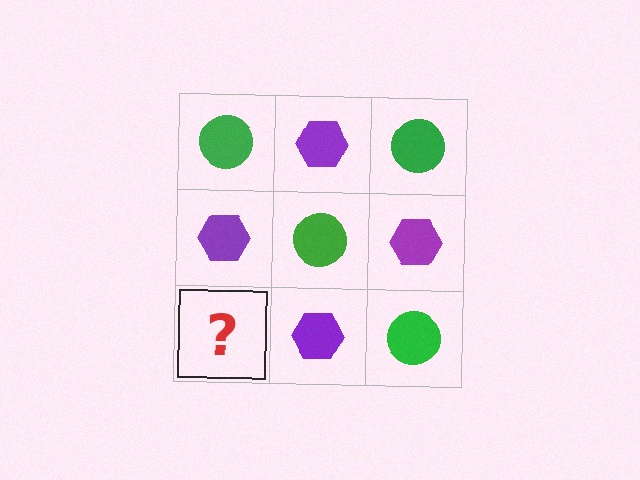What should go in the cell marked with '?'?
The missing cell should contain a green circle.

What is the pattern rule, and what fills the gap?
The rule is that it alternates green circle and purple hexagon in a checkerboard pattern. The gap should be filled with a green circle.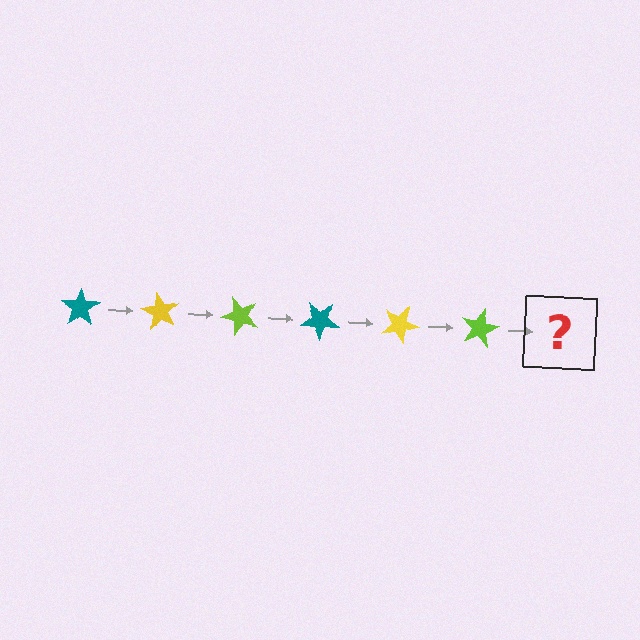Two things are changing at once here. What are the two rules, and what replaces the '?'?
The two rules are that it rotates 60 degrees each step and the color cycles through teal, yellow, and lime. The '?' should be a teal star, rotated 360 degrees from the start.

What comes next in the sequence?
The next element should be a teal star, rotated 360 degrees from the start.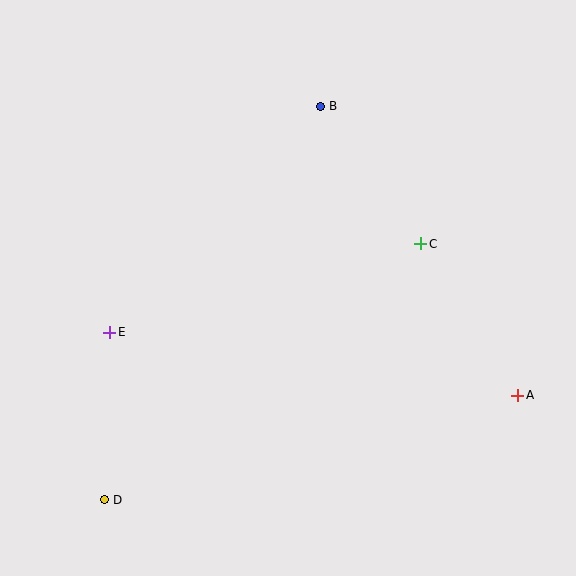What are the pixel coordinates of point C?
Point C is at (421, 244).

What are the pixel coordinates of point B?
Point B is at (321, 106).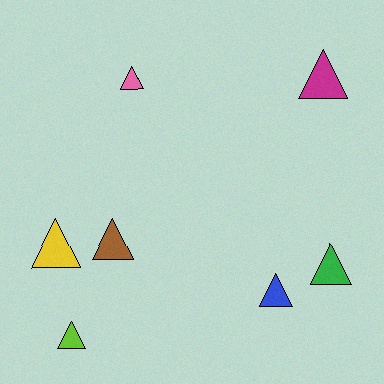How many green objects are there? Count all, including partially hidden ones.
There is 1 green object.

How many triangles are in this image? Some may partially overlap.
There are 7 triangles.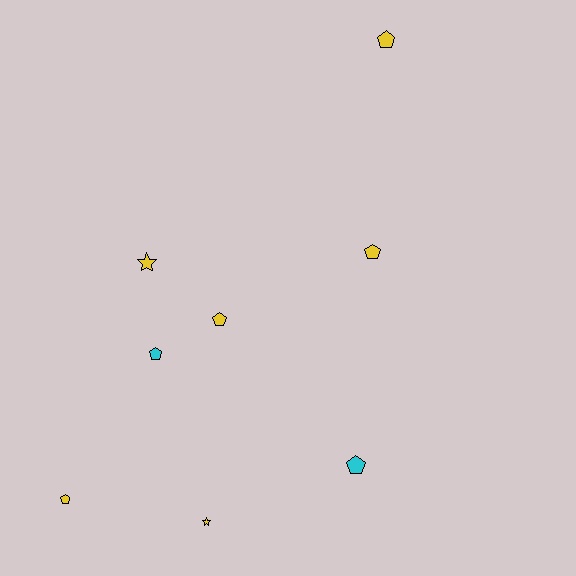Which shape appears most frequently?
Pentagon, with 6 objects.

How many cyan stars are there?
There are no cyan stars.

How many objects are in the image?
There are 8 objects.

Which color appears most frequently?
Yellow, with 6 objects.